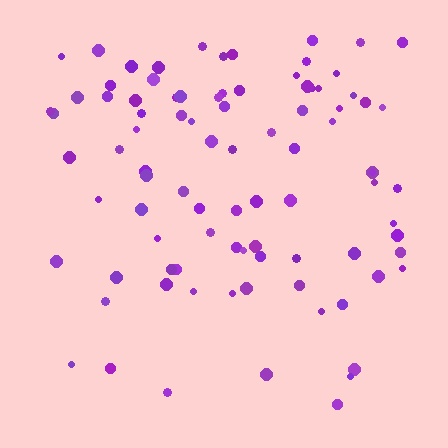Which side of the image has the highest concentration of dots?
The top.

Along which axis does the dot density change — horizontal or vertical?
Vertical.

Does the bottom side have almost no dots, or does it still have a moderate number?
Still a moderate number, just noticeably fewer than the top.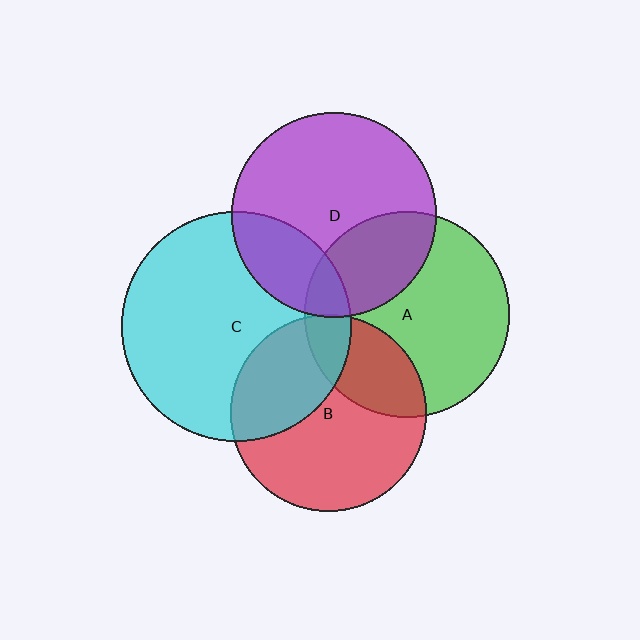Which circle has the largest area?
Circle C (cyan).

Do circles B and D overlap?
Yes.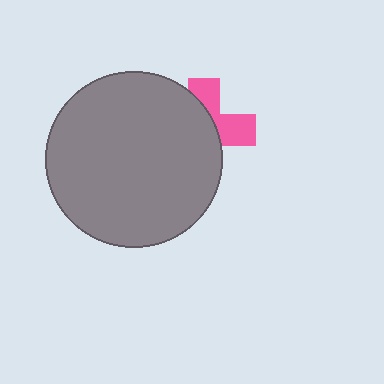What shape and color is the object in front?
The object in front is a gray circle.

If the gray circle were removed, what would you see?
You would see the complete pink cross.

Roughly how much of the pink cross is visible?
A small part of it is visible (roughly 37%).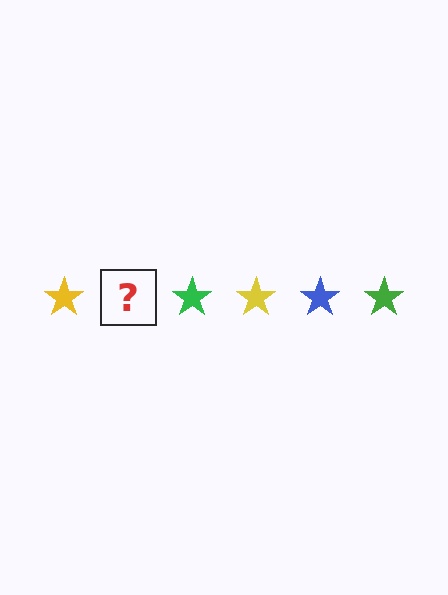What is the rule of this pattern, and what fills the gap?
The rule is that the pattern cycles through yellow, blue, green stars. The gap should be filled with a blue star.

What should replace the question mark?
The question mark should be replaced with a blue star.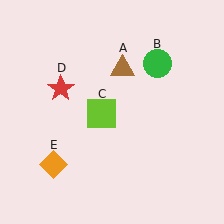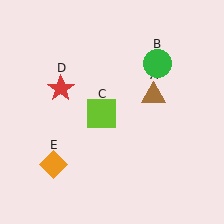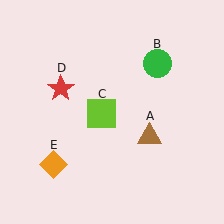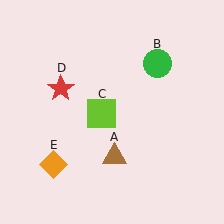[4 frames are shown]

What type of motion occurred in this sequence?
The brown triangle (object A) rotated clockwise around the center of the scene.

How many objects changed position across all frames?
1 object changed position: brown triangle (object A).